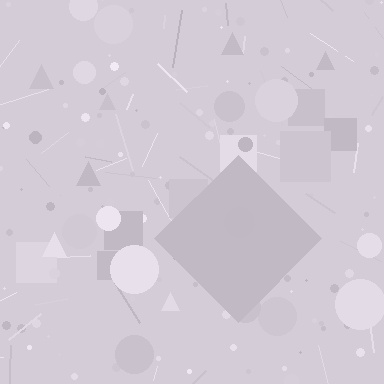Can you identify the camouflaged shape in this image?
The camouflaged shape is a diamond.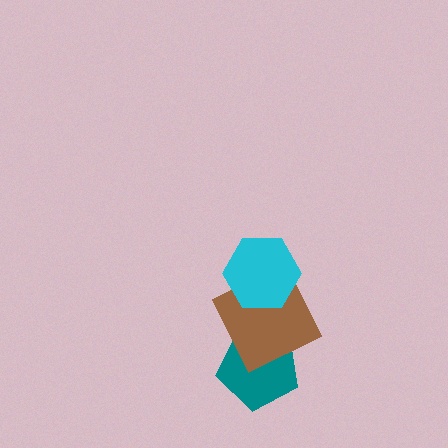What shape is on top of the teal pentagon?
The brown square is on top of the teal pentagon.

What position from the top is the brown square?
The brown square is 2nd from the top.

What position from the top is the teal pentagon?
The teal pentagon is 3rd from the top.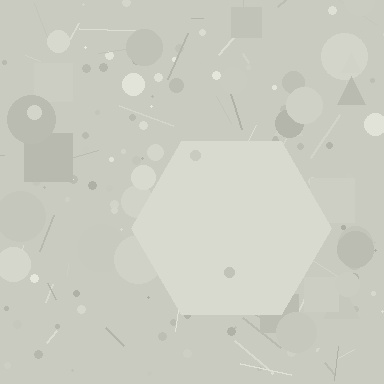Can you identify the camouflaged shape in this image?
The camouflaged shape is a hexagon.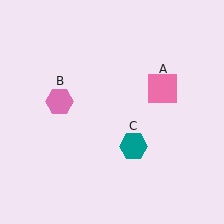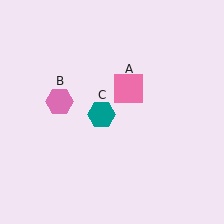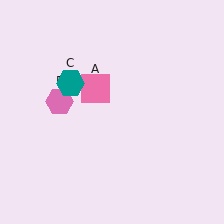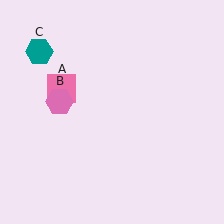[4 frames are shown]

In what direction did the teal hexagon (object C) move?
The teal hexagon (object C) moved up and to the left.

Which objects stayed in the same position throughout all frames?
Pink hexagon (object B) remained stationary.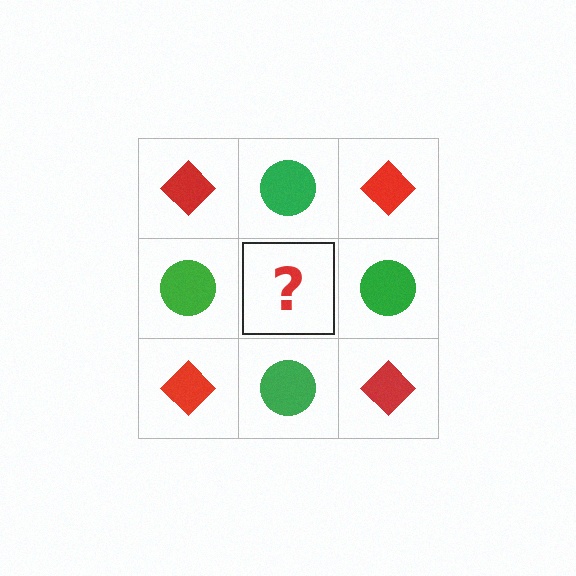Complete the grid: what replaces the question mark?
The question mark should be replaced with a red diamond.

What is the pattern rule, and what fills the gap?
The rule is that it alternates red diamond and green circle in a checkerboard pattern. The gap should be filled with a red diamond.